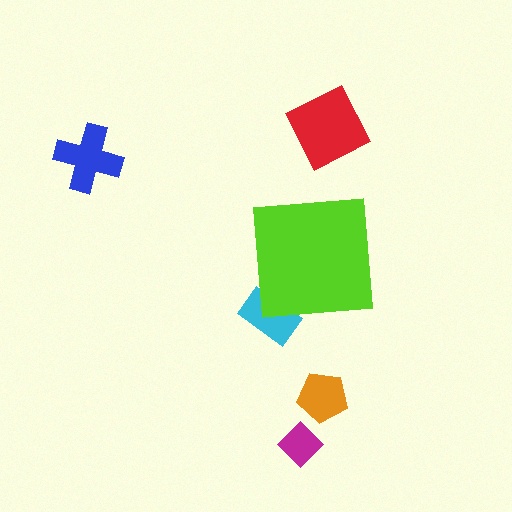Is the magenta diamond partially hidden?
No, the magenta diamond is fully visible.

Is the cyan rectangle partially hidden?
Yes, the cyan rectangle is partially hidden behind the lime square.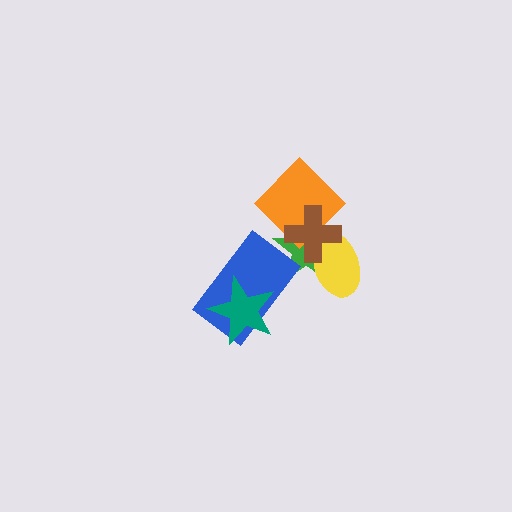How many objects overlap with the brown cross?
3 objects overlap with the brown cross.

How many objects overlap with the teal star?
1 object overlaps with the teal star.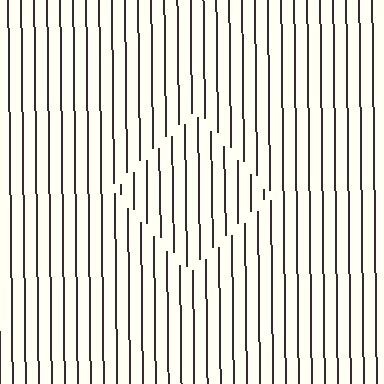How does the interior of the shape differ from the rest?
The interior of the shape contains the same grating, shifted by half a period — the contour is defined by the phase discontinuity where line-ends from the inner and outer gratings abut.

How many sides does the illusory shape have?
4 sides — the line-ends trace a square.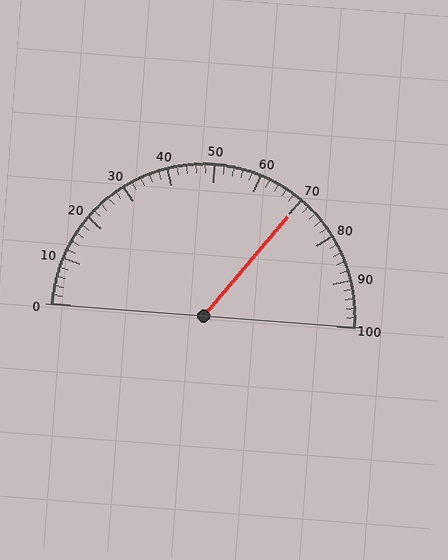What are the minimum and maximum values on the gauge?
The gauge ranges from 0 to 100.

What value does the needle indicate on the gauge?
The needle indicates approximately 70.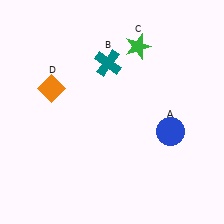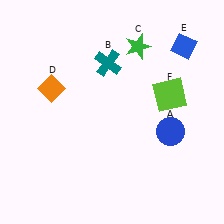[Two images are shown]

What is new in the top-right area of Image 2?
A lime square (F) was added in the top-right area of Image 2.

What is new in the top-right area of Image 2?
A blue diamond (E) was added in the top-right area of Image 2.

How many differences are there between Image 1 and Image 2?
There are 2 differences between the two images.